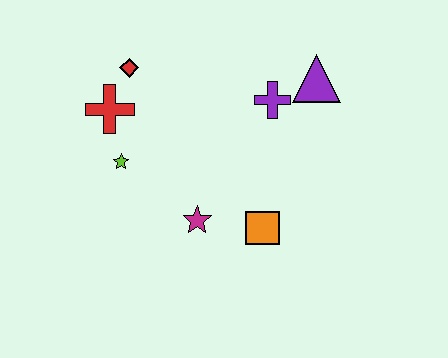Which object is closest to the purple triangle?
The purple cross is closest to the purple triangle.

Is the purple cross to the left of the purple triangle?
Yes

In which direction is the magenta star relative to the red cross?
The magenta star is below the red cross.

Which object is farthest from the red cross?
The purple triangle is farthest from the red cross.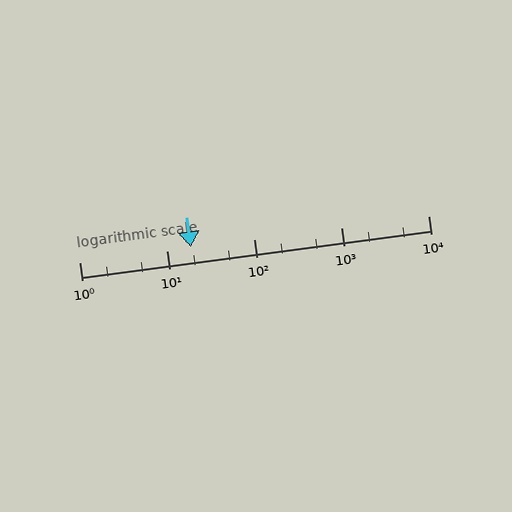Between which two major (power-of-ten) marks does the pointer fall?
The pointer is between 10 and 100.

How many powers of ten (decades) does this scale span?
The scale spans 4 decades, from 1 to 10000.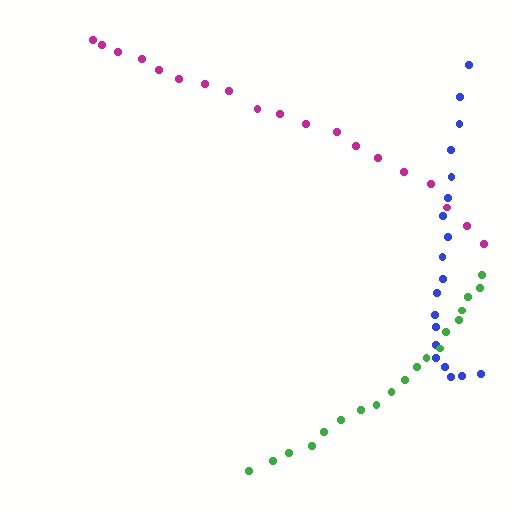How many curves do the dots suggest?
There are 3 distinct paths.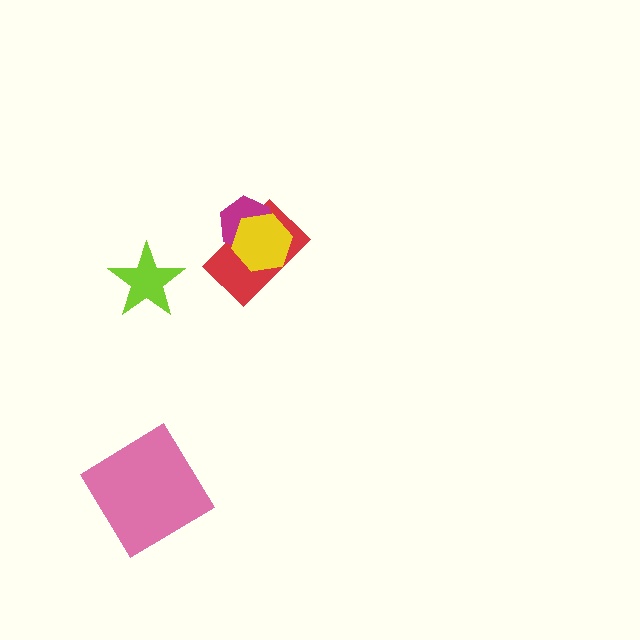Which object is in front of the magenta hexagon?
The yellow hexagon is in front of the magenta hexagon.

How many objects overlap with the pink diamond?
0 objects overlap with the pink diamond.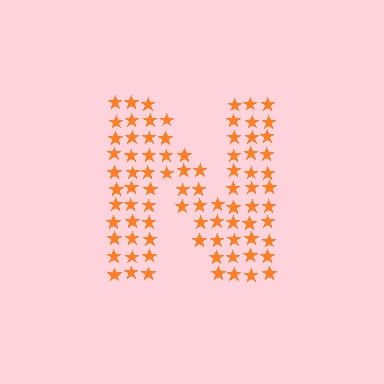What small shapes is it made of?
It is made of small stars.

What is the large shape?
The large shape is the letter N.